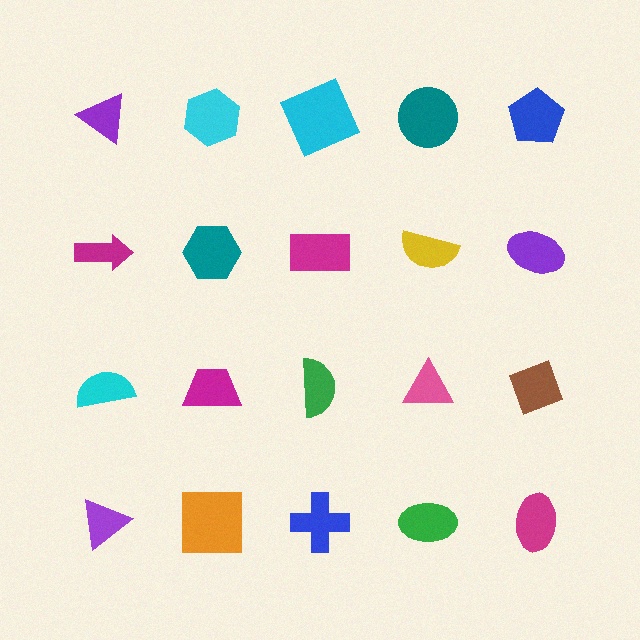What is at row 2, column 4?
A yellow semicircle.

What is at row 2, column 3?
A magenta rectangle.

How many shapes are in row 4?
5 shapes.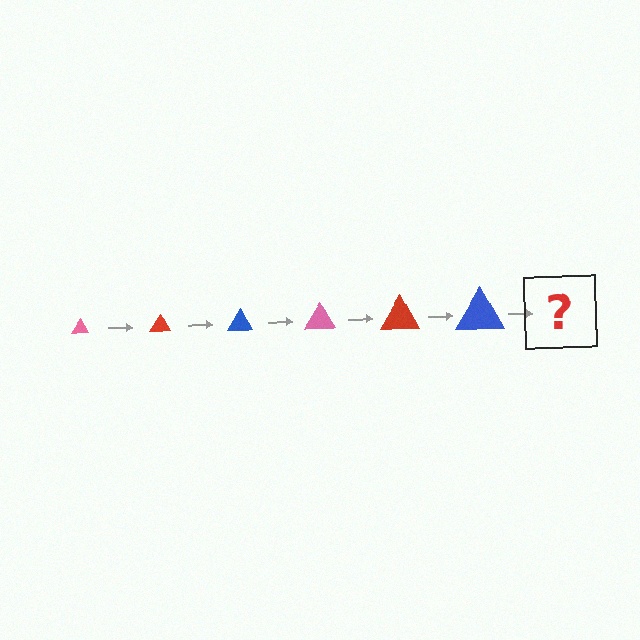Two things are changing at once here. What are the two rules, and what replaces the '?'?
The two rules are that the triangle grows larger each step and the color cycles through pink, red, and blue. The '?' should be a pink triangle, larger than the previous one.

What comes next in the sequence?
The next element should be a pink triangle, larger than the previous one.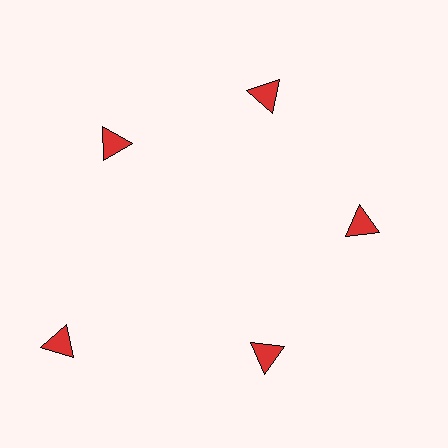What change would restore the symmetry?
The symmetry would be restored by moving it inward, back onto the ring so that all 5 triangles sit at equal angles and equal distance from the center.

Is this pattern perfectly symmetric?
No. The 5 red triangles are arranged in a ring, but one element near the 8 o'clock position is pushed outward from the center, breaking the 5-fold rotational symmetry.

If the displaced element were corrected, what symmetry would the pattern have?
It would have 5-fold rotational symmetry — the pattern would map onto itself every 72 degrees.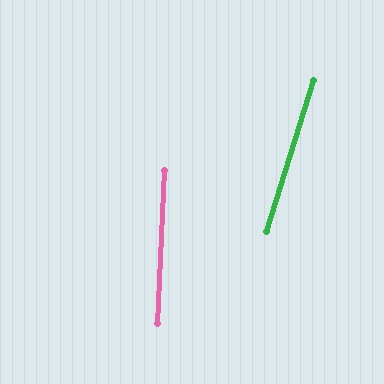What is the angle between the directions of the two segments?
Approximately 15 degrees.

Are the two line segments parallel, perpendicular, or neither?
Neither parallel nor perpendicular — they differ by about 15°.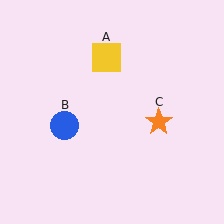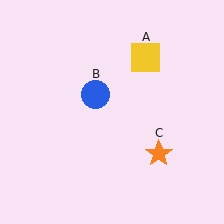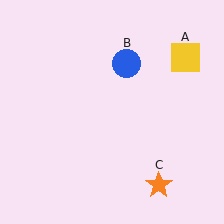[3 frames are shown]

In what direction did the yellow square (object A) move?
The yellow square (object A) moved right.